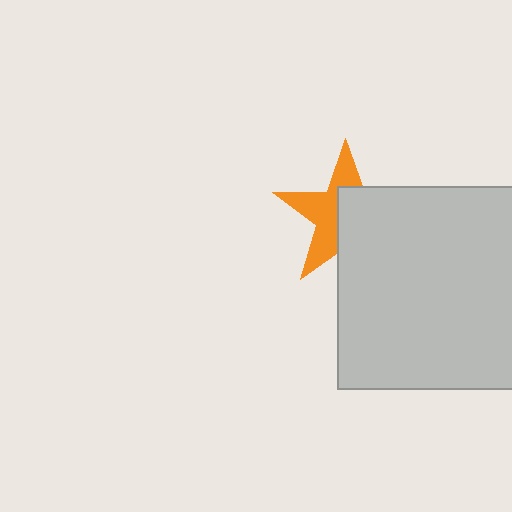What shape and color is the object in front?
The object in front is a light gray square.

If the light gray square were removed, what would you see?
You would see the complete orange star.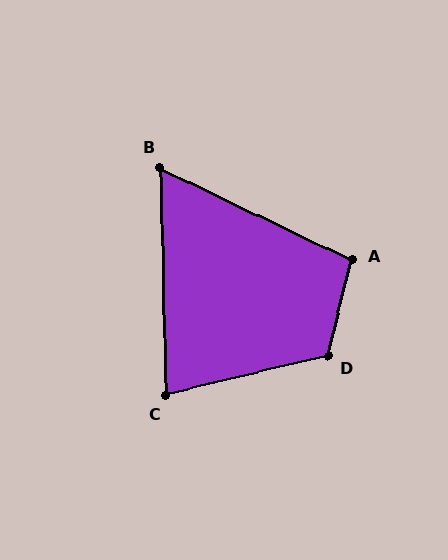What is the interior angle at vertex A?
Approximately 102 degrees (obtuse).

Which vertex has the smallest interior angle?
B, at approximately 63 degrees.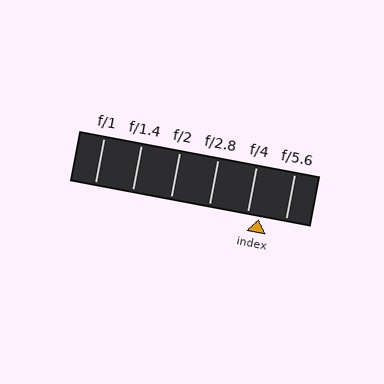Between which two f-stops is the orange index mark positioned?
The index mark is between f/4 and f/5.6.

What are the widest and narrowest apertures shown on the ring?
The widest aperture shown is f/1 and the narrowest is f/5.6.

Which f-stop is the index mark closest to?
The index mark is closest to f/4.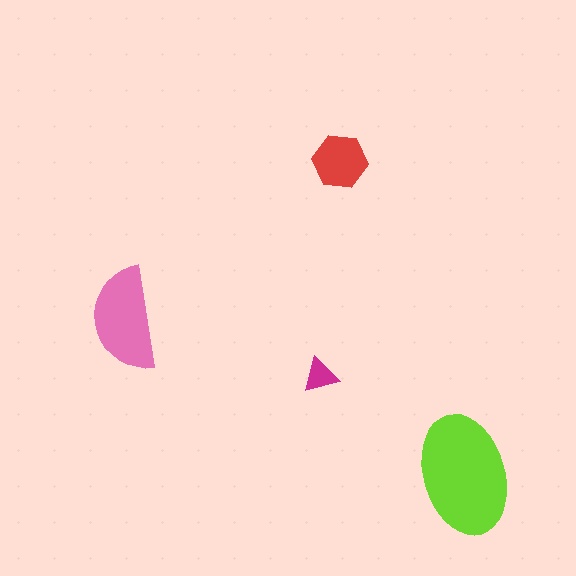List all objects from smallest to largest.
The magenta triangle, the red hexagon, the pink semicircle, the lime ellipse.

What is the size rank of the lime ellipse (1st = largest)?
1st.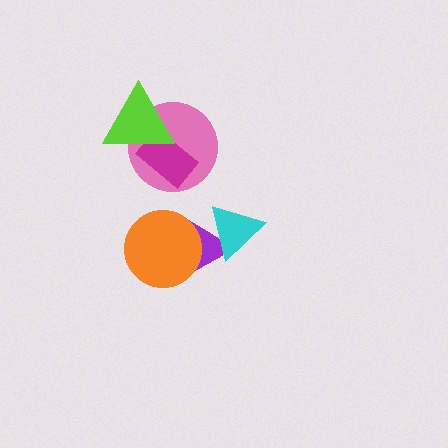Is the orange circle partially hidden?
No, no other shape covers it.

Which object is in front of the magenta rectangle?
The lime triangle is in front of the magenta rectangle.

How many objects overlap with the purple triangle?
2 objects overlap with the purple triangle.